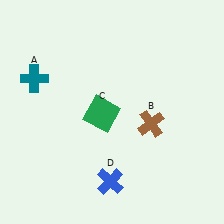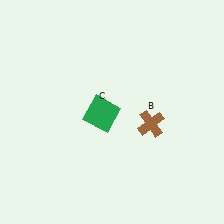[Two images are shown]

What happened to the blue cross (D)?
The blue cross (D) was removed in Image 2. It was in the bottom-left area of Image 1.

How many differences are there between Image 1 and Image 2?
There are 2 differences between the two images.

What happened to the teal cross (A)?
The teal cross (A) was removed in Image 2. It was in the top-left area of Image 1.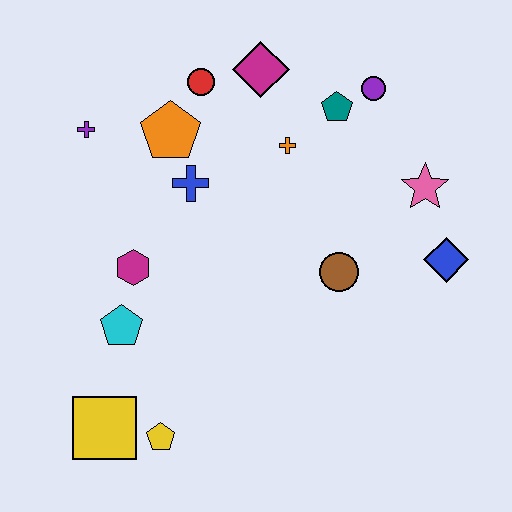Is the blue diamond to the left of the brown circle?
No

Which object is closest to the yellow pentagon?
The yellow square is closest to the yellow pentagon.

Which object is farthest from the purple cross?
The blue diamond is farthest from the purple cross.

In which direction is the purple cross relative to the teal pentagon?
The purple cross is to the left of the teal pentagon.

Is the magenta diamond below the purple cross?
No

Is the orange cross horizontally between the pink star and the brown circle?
No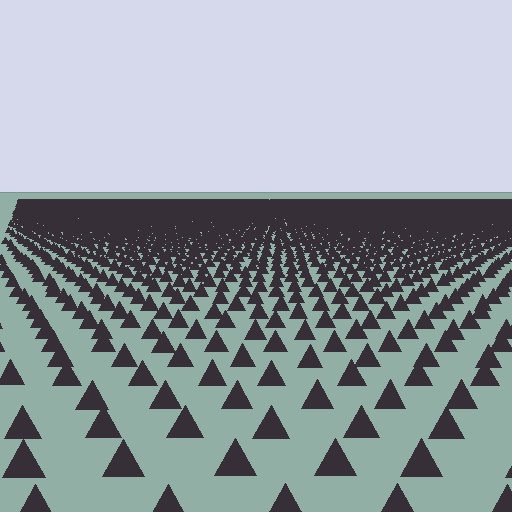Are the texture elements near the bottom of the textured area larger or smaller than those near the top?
Larger. Near the bottom, elements are closer to the viewer and appear at a bigger on-screen size.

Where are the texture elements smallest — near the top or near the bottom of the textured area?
Near the top.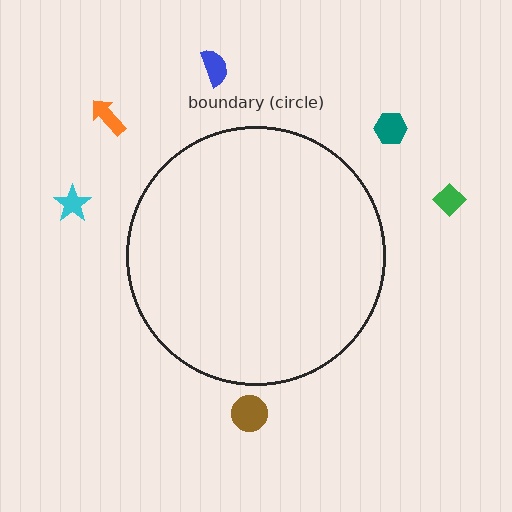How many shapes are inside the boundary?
0 inside, 6 outside.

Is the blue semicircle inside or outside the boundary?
Outside.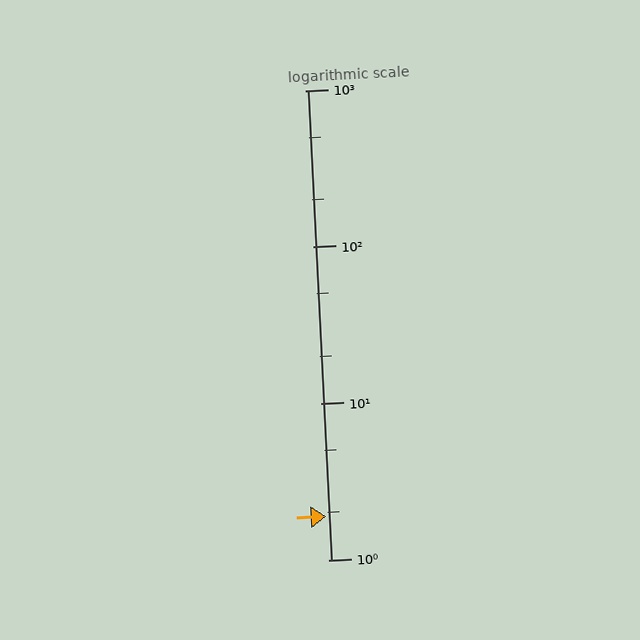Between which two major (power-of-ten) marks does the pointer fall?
The pointer is between 1 and 10.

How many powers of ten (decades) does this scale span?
The scale spans 3 decades, from 1 to 1000.